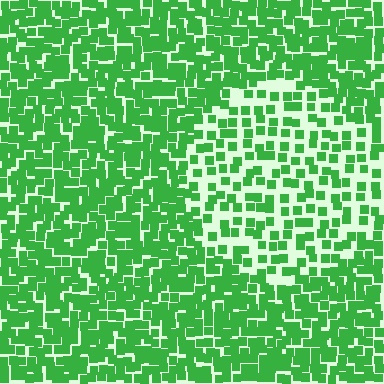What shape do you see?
I see a circle.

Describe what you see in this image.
The image contains small green elements arranged at two different densities. A circle-shaped region is visible where the elements are less densely packed than the surrounding area.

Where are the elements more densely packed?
The elements are more densely packed outside the circle boundary.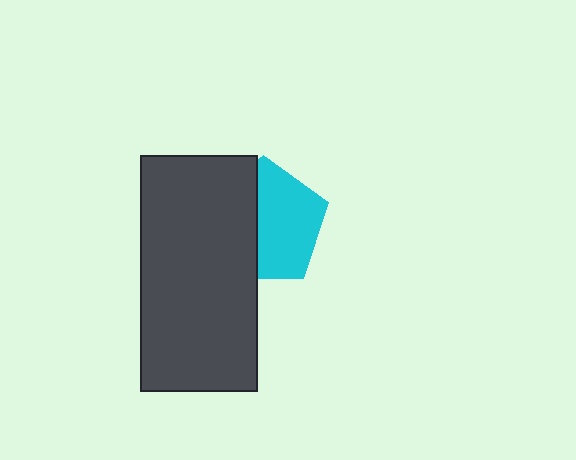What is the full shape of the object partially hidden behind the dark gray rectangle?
The partially hidden object is a cyan pentagon.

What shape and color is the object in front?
The object in front is a dark gray rectangle.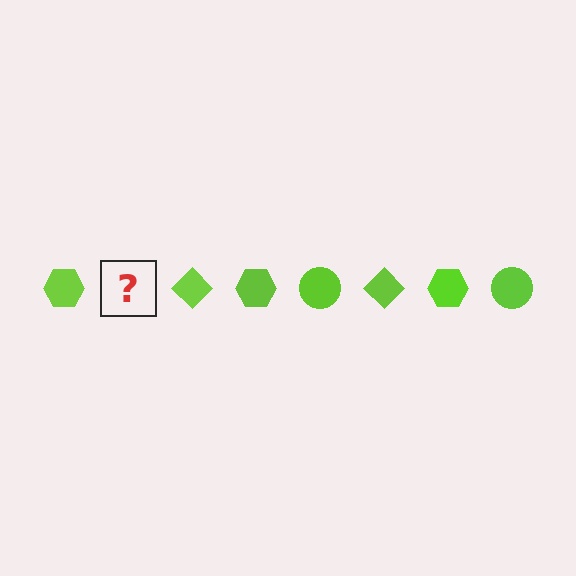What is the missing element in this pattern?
The missing element is a lime circle.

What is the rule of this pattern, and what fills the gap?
The rule is that the pattern cycles through hexagon, circle, diamond shapes in lime. The gap should be filled with a lime circle.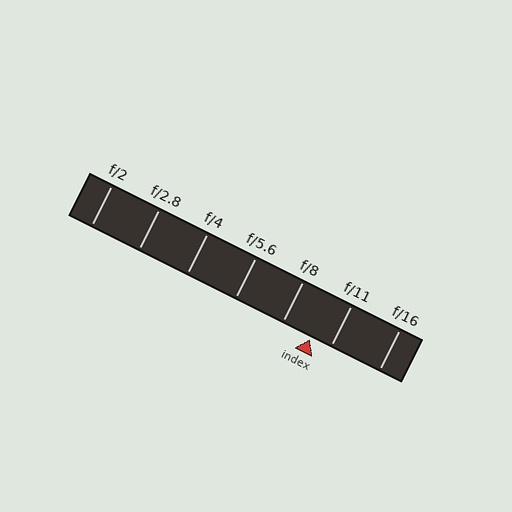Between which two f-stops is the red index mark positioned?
The index mark is between f/8 and f/11.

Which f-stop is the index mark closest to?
The index mark is closest to f/11.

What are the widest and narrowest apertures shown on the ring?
The widest aperture shown is f/2 and the narrowest is f/16.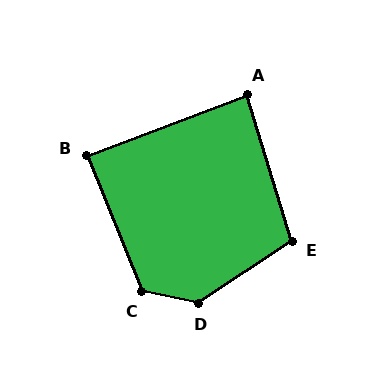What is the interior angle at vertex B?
Approximately 88 degrees (approximately right).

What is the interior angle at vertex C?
Approximately 124 degrees (obtuse).